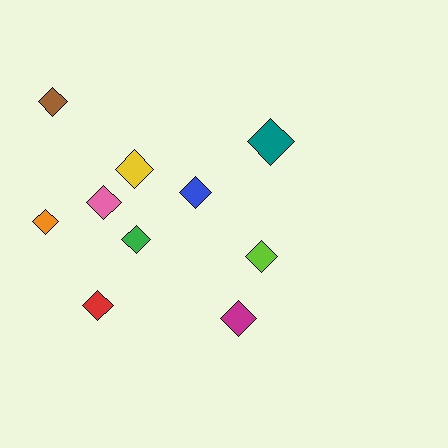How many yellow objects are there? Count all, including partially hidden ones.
There is 1 yellow object.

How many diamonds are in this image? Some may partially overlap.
There are 10 diamonds.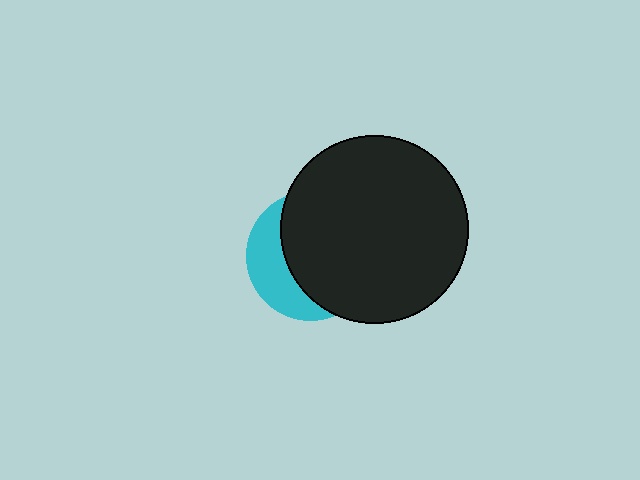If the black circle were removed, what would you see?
You would see the complete cyan circle.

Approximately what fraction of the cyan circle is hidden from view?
Roughly 67% of the cyan circle is hidden behind the black circle.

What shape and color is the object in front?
The object in front is a black circle.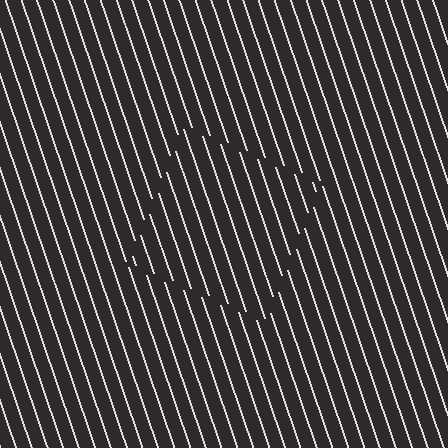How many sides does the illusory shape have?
4 sides — the line-ends trace a square.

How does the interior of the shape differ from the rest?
The interior of the shape contains the same grating, shifted by half a period — the contour is defined by the phase discontinuity where line-ends from the inner and outer gratings abut.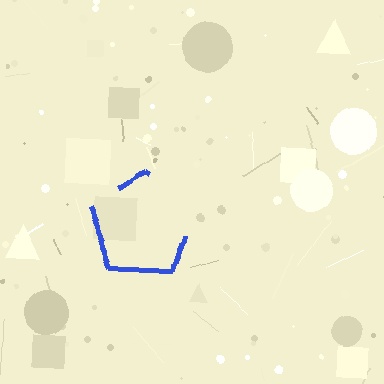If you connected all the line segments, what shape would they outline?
They would outline a pentagon.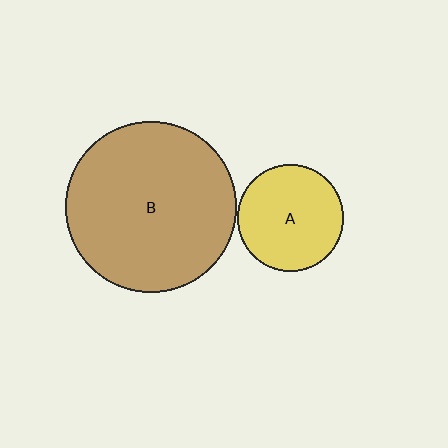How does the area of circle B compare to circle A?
Approximately 2.6 times.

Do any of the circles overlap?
No, none of the circles overlap.